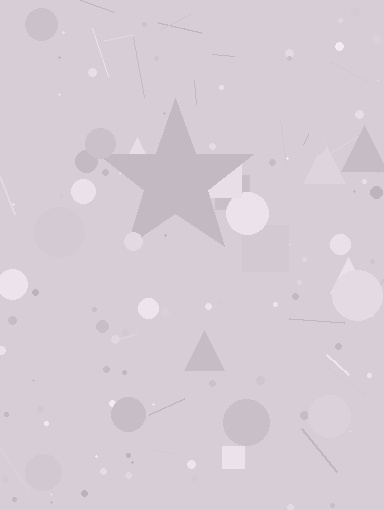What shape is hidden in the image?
A star is hidden in the image.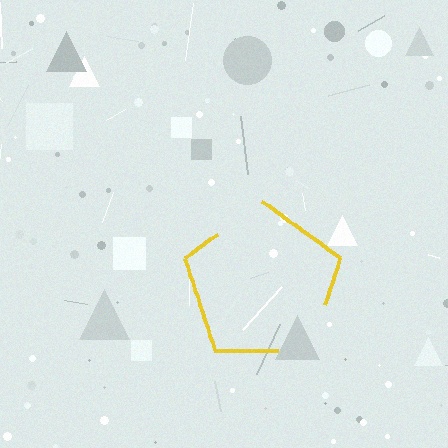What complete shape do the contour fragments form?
The contour fragments form a pentagon.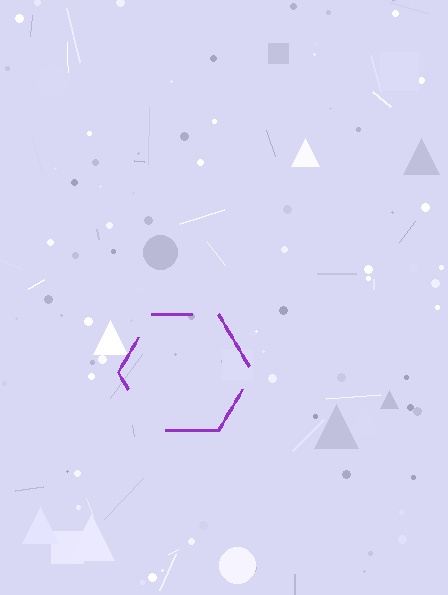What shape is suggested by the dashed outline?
The dashed outline suggests a hexagon.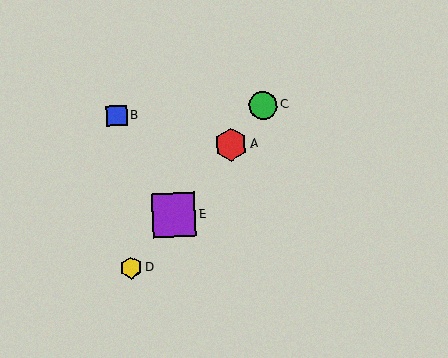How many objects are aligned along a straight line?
4 objects (A, C, D, E) are aligned along a straight line.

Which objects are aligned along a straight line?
Objects A, C, D, E are aligned along a straight line.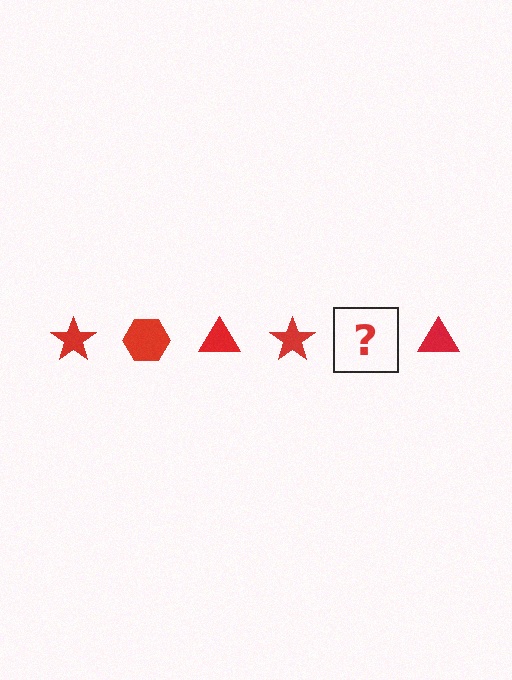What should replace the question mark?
The question mark should be replaced with a red hexagon.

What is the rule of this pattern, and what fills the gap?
The rule is that the pattern cycles through star, hexagon, triangle shapes in red. The gap should be filled with a red hexagon.